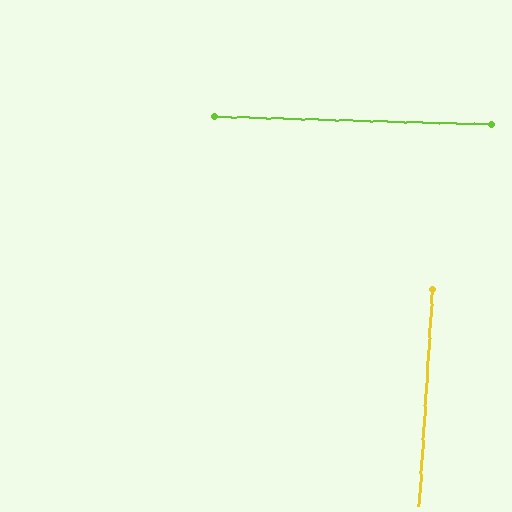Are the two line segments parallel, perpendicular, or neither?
Perpendicular — they meet at approximately 88°.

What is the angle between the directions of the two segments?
Approximately 88 degrees.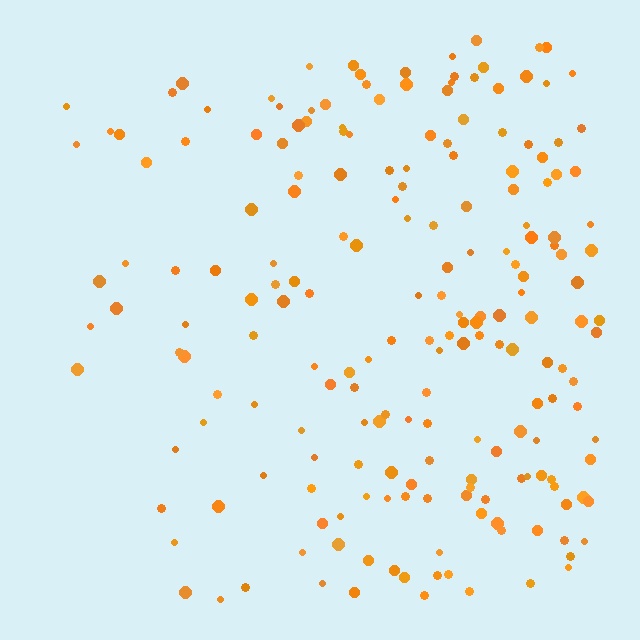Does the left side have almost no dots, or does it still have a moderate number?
Still a moderate number, just noticeably fewer than the right.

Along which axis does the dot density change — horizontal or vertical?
Horizontal.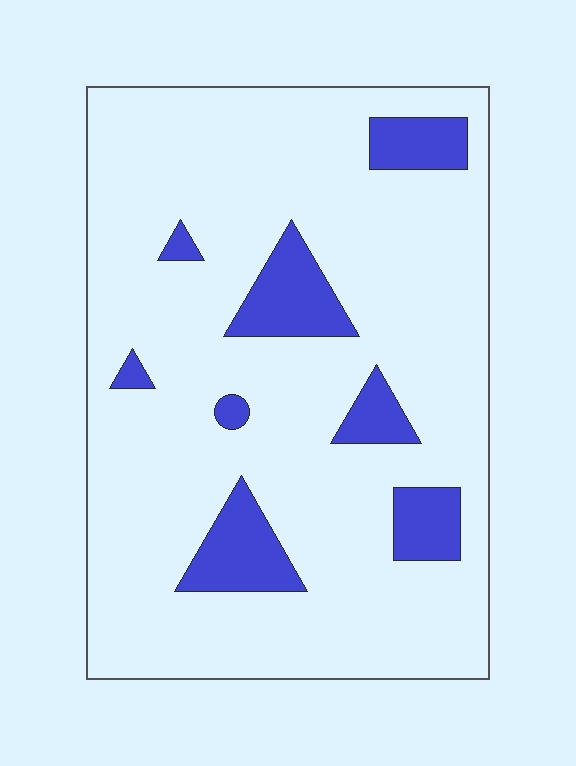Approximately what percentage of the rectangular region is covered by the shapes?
Approximately 15%.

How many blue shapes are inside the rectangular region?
8.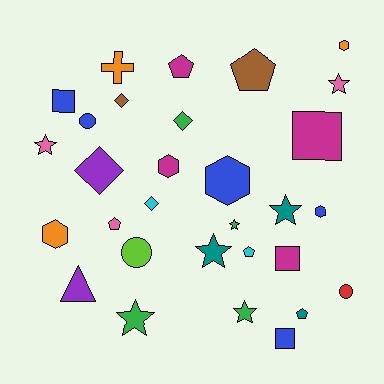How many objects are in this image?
There are 30 objects.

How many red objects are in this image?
There is 1 red object.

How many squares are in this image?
There are 4 squares.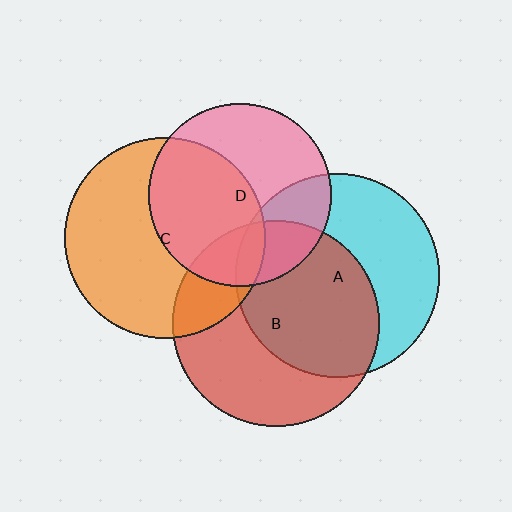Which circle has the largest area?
Circle B (red).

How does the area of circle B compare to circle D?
Approximately 1.3 times.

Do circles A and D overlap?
Yes.